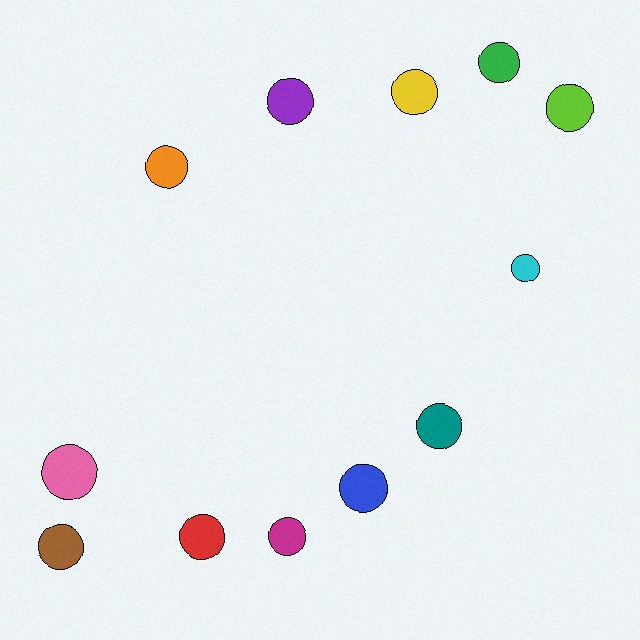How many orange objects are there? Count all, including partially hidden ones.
There is 1 orange object.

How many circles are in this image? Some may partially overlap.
There are 12 circles.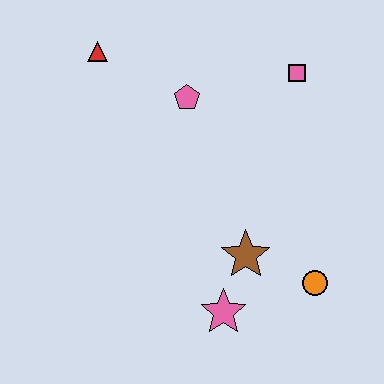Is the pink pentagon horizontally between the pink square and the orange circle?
No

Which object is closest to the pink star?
The brown star is closest to the pink star.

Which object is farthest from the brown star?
The red triangle is farthest from the brown star.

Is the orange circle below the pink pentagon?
Yes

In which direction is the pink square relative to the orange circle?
The pink square is above the orange circle.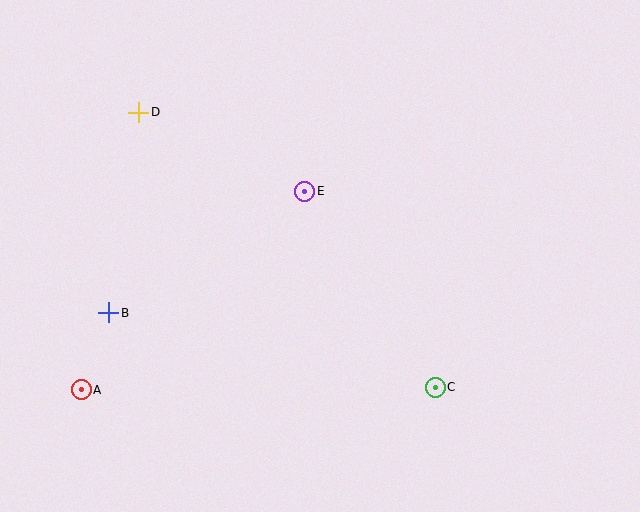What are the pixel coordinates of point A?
Point A is at (81, 390).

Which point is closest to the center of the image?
Point E at (305, 191) is closest to the center.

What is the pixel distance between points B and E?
The distance between B and E is 230 pixels.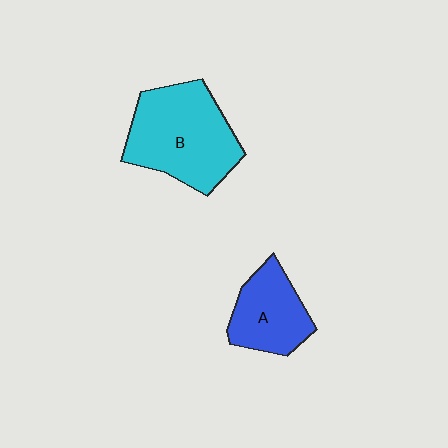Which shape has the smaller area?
Shape A (blue).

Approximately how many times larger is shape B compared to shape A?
Approximately 1.6 times.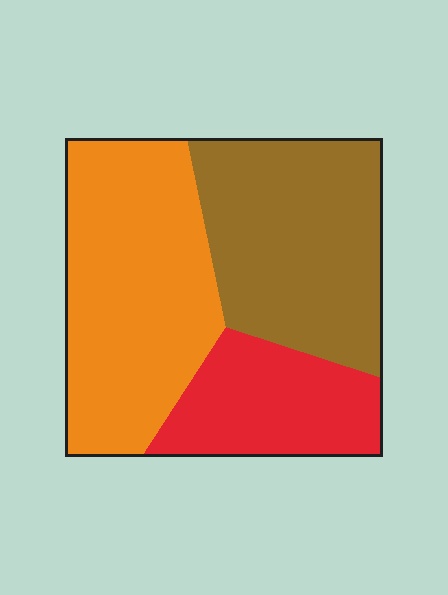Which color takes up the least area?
Red, at roughly 20%.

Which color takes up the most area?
Orange, at roughly 40%.